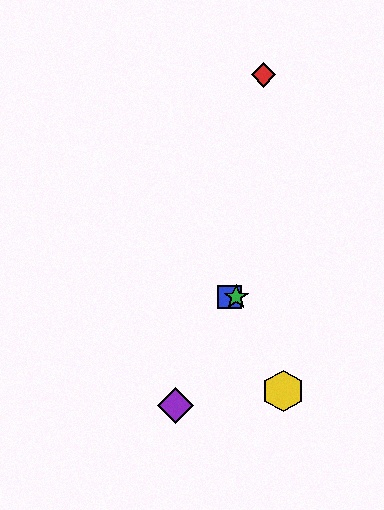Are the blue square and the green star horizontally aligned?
Yes, both are at y≈297.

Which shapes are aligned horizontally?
The blue square, the green star are aligned horizontally.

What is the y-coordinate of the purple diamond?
The purple diamond is at y≈406.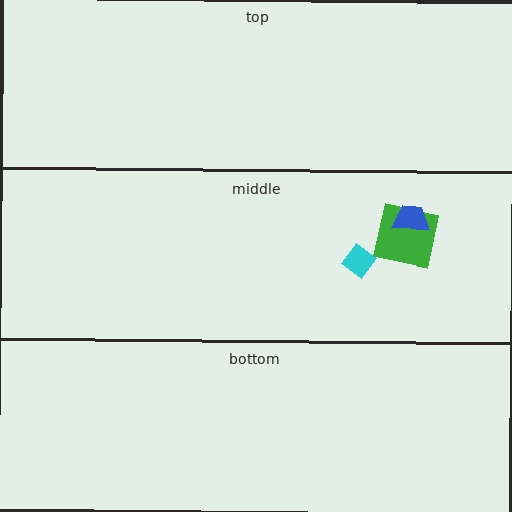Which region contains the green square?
The middle region.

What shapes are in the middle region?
The cyan diamond, the green square, the blue trapezoid.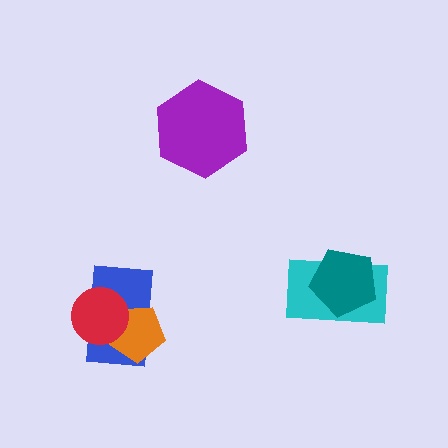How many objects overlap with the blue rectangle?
2 objects overlap with the blue rectangle.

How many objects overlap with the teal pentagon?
1 object overlaps with the teal pentagon.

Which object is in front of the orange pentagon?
The red circle is in front of the orange pentagon.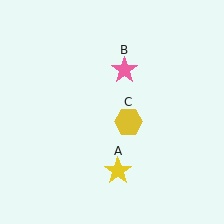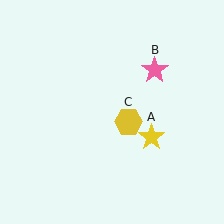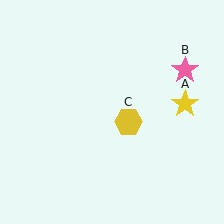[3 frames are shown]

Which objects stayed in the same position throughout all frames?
Yellow hexagon (object C) remained stationary.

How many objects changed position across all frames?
2 objects changed position: yellow star (object A), pink star (object B).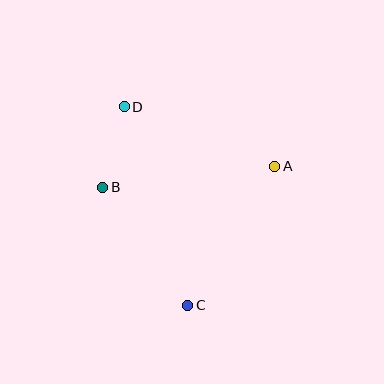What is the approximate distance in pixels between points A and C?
The distance between A and C is approximately 164 pixels.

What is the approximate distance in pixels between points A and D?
The distance between A and D is approximately 162 pixels.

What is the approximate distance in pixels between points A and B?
The distance between A and B is approximately 173 pixels.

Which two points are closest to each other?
Points B and D are closest to each other.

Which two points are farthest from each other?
Points C and D are farthest from each other.